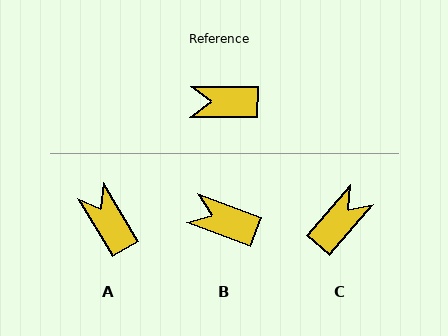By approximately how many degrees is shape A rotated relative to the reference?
Approximately 58 degrees clockwise.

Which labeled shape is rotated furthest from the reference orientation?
C, about 130 degrees away.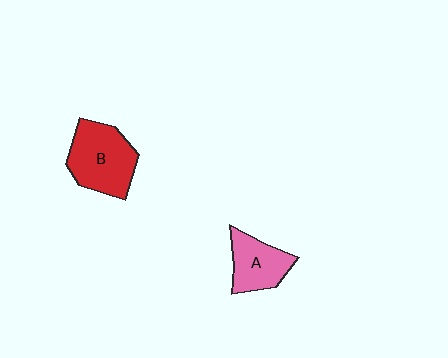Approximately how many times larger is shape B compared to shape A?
Approximately 1.5 times.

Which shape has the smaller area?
Shape A (pink).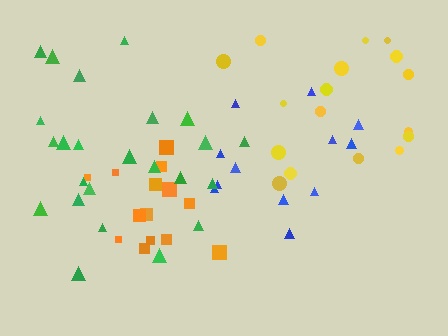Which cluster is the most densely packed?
Orange.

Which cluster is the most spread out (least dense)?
Yellow.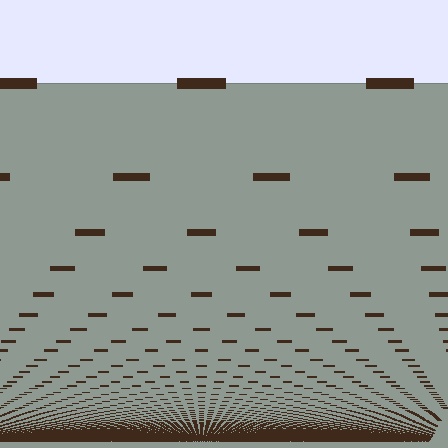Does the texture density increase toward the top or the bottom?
Density increases toward the bottom.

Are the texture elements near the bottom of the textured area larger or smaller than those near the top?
Smaller. The gradient is inverted — elements near the bottom are smaller and denser.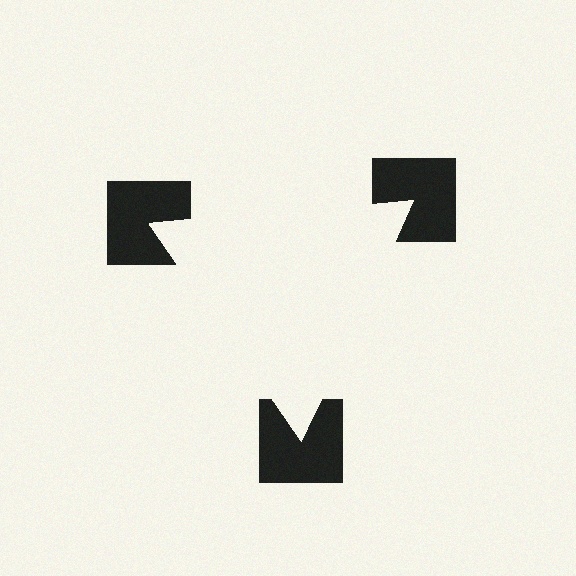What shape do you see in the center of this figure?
An illusory triangle — its edges are inferred from the aligned wedge cuts in the notched squares, not physically drawn.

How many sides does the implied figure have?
3 sides.